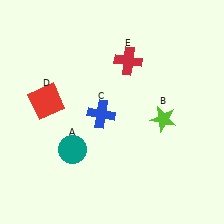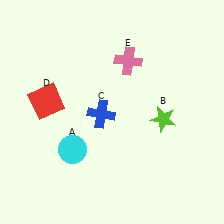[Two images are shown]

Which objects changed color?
A changed from teal to cyan. E changed from red to pink.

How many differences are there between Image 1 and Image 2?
There are 2 differences between the two images.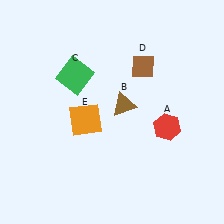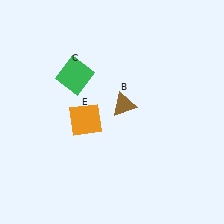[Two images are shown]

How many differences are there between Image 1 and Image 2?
There are 2 differences between the two images.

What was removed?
The brown diamond (D), the red hexagon (A) were removed in Image 2.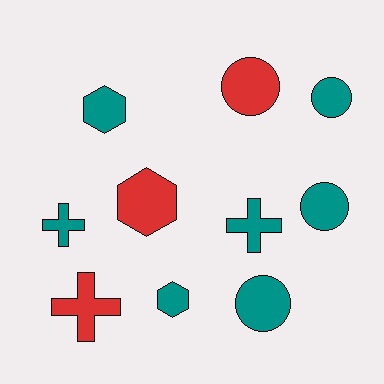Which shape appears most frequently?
Circle, with 4 objects.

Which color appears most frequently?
Teal, with 7 objects.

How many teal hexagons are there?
There are 2 teal hexagons.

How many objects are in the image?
There are 10 objects.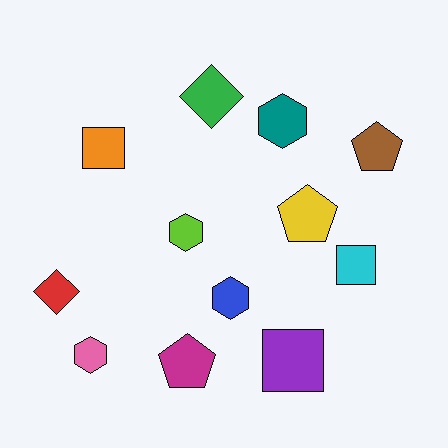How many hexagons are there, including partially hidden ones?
There are 4 hexagons.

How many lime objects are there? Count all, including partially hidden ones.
There is 1 lime object.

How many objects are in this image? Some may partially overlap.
There are 12 objects.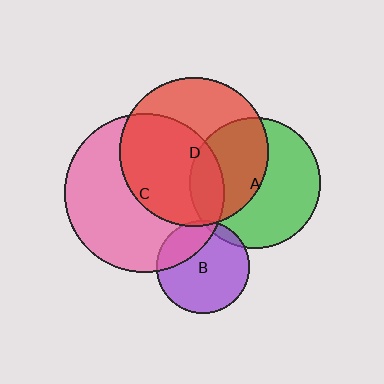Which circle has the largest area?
Circle C (pink).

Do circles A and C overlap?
Yes.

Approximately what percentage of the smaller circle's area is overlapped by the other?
Approximately 15%.